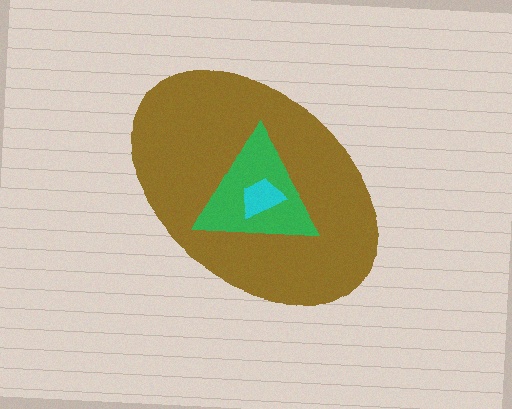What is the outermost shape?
The brown ellipse.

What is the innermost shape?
The cyan trapezoid.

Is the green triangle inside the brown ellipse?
Yes.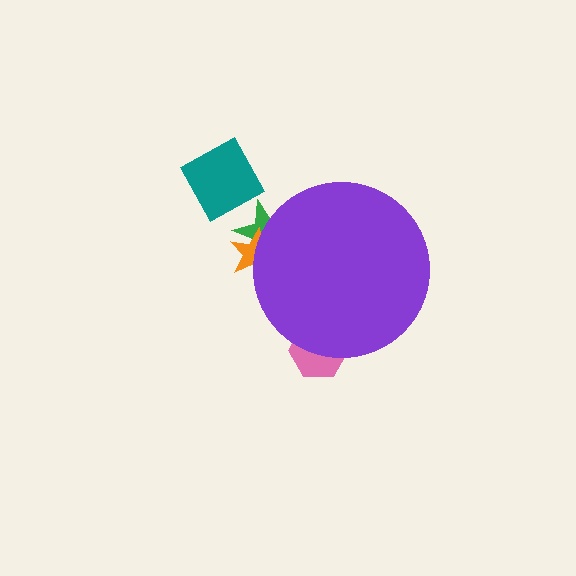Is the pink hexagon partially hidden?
Yes, the pink hexagon is partially hidden behind the purple circle.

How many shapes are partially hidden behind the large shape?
3 shapes are partially hidden.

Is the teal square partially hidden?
No, the teal square is fully visible.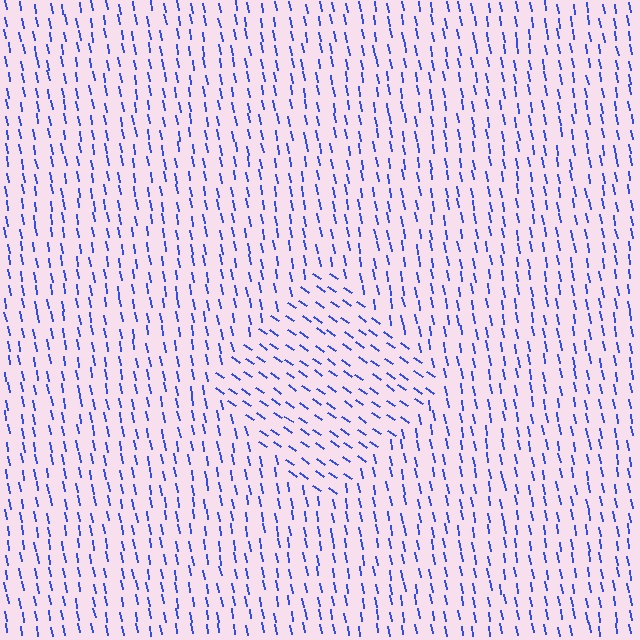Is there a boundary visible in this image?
Yes, there is a texture boundary formed by a change in line orientation.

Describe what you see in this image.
The image is filled with small blue line segments. A diamond region in the image has lines oriented differently from the surrounding lines, creating a visible texture boundary.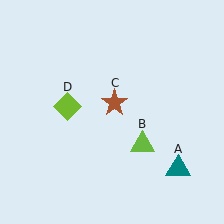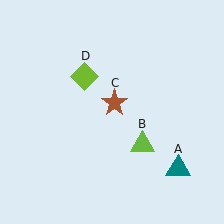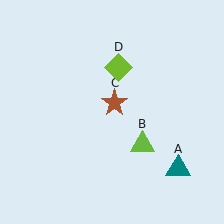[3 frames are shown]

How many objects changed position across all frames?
1 object changed position: lime diamond (object D).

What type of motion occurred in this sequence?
The lime diamond (object D) rotated clockwise around the center of the scene.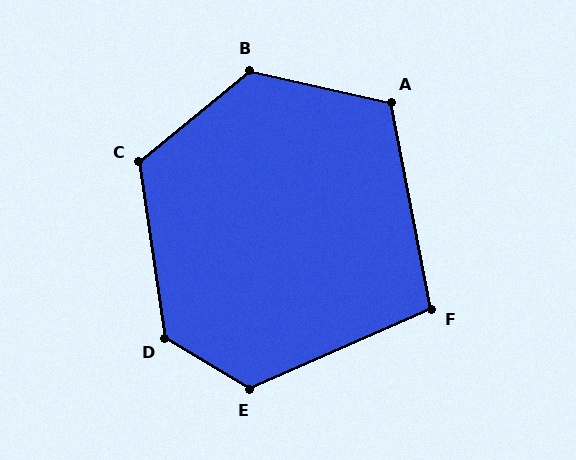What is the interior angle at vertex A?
Approximately 114 degrees (obtuse).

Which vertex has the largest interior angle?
D, at approximately 130 degrees.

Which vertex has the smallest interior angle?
F, at approximately 103 degrees.